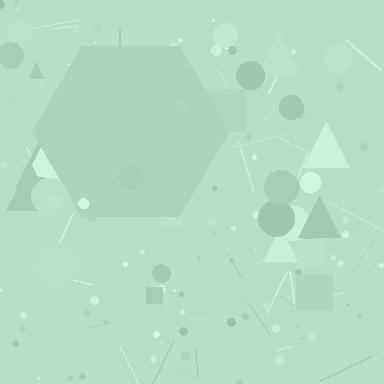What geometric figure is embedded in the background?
A hexagon is embedded in the background.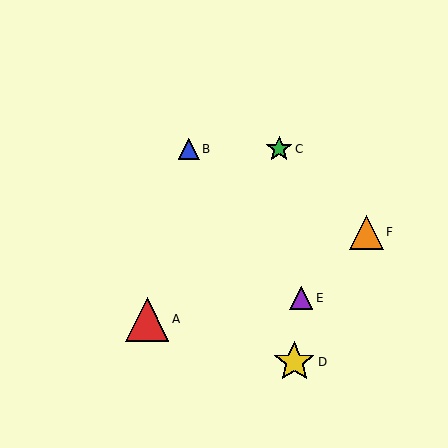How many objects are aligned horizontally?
2 objects (B, C) are aligned horizontally.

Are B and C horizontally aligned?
Yes, both are at y≈149.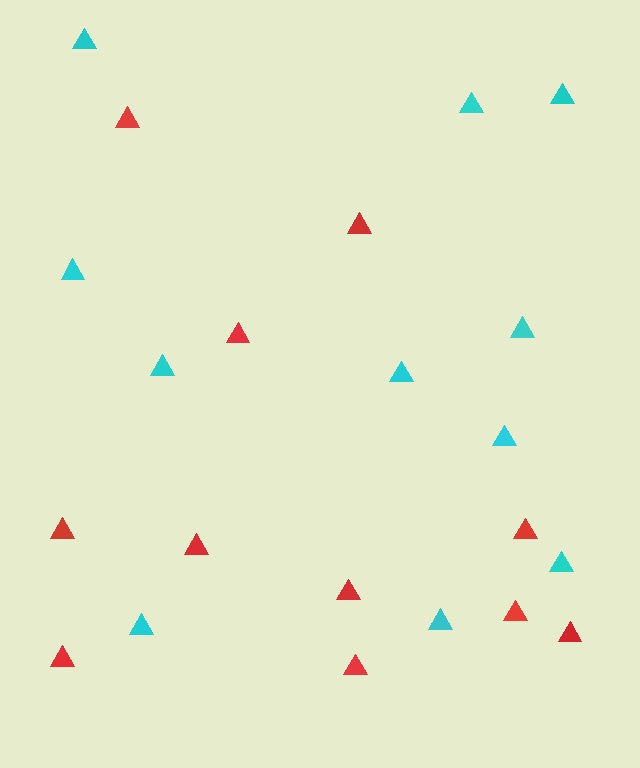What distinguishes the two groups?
There are 2 groups: one group of red triangles (11) and one group of cyan triangles (11).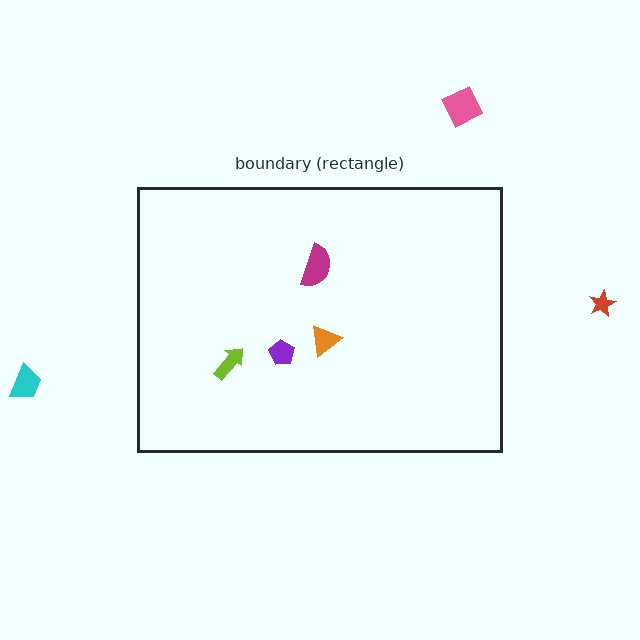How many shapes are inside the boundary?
4 inside, 3 outside.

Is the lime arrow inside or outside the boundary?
Inside.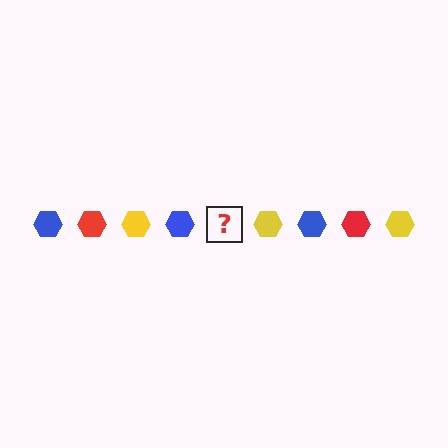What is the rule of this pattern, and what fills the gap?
The rule is that the pattern cycles through blue, red, yellow hexagons. The gap should be filled with a red hexagon.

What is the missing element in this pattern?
The missing element is a red hexagon.